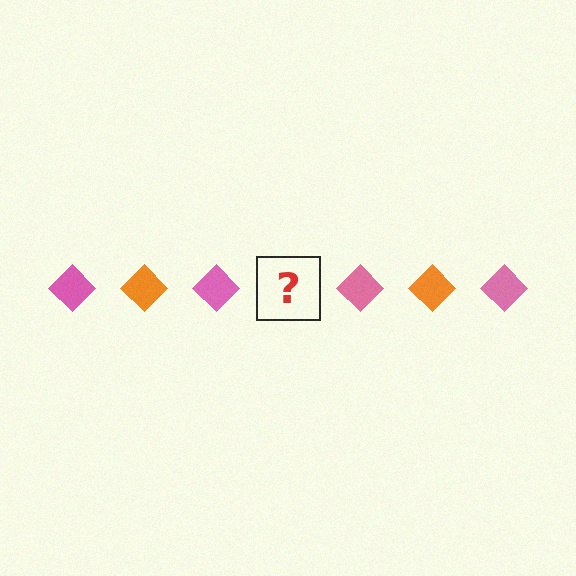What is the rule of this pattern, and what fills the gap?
The rule is that the pattern cycles through pink, orange diamonds. The gap should be filled with an orange diamond.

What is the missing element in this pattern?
The missing element is an orange diamond.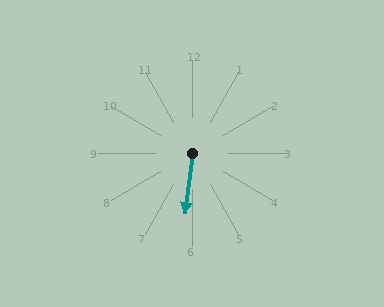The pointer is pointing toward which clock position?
Roughly 6 o'clock.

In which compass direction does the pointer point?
South.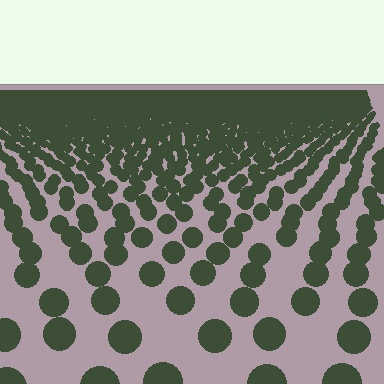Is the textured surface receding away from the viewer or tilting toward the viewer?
The surface is receding away from the viewer. Texture elements get smaller and denser toward the top.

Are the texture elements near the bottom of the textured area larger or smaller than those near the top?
Larger. Near the bottom, elements are closer to the viewer and appear at a bigger on-screen size.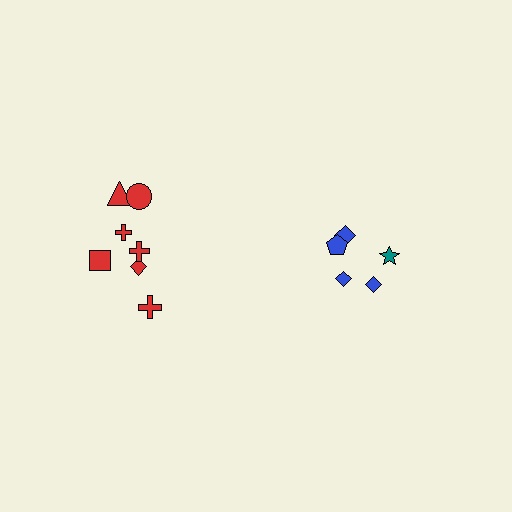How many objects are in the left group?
There are 7 objects.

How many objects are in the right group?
There are 5 objects.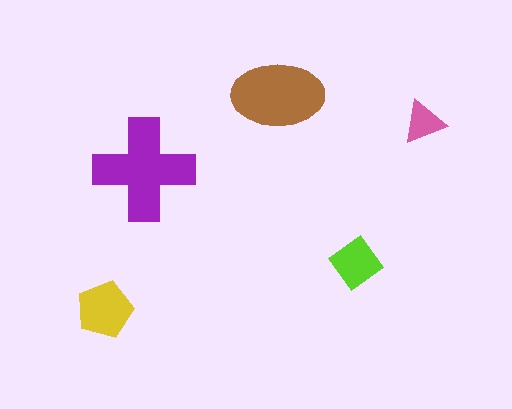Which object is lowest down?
The yellow pentagon is bottommost.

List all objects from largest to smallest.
The purple cross, the brown ellipse, the yellow pentagon, the lime diamond, the pink triangle.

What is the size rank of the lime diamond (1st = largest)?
4th.